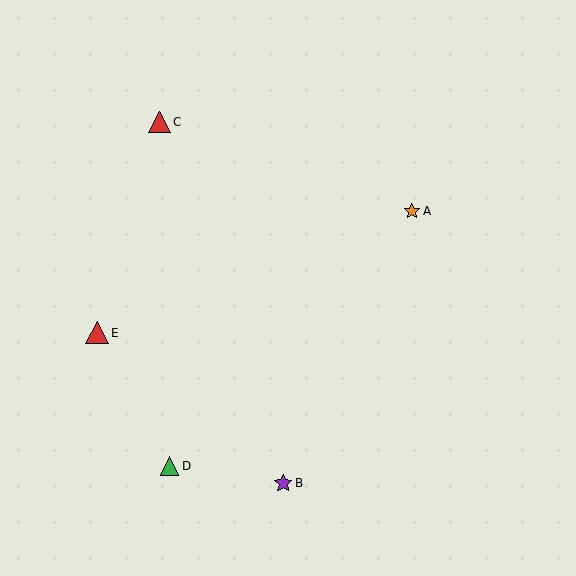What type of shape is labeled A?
Shape A is an orange star.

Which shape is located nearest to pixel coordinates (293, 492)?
The purple star (labeled B) at (283, 483) is nearest to that location.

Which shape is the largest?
The red triangle (labeled E) is the largest.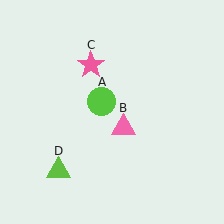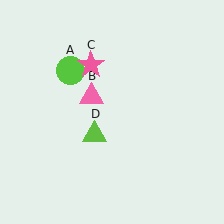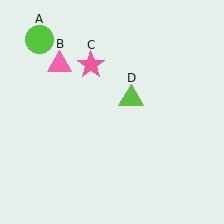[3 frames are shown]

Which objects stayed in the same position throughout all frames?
Pink star (object C) remained stationary.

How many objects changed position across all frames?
3 objects changed position: lime circle (object A), pink triangle (object B), lime triangle (object D).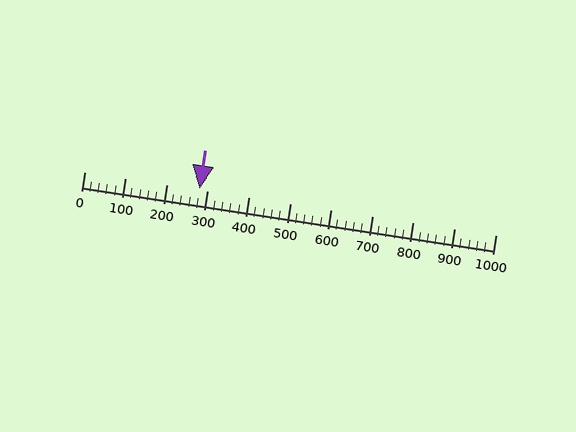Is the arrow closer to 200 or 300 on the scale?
The arrow is closer to 300.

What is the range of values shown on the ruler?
The ruler shows values from 0 to 1000.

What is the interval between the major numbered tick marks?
The major tick marks are spaced 100 units apart.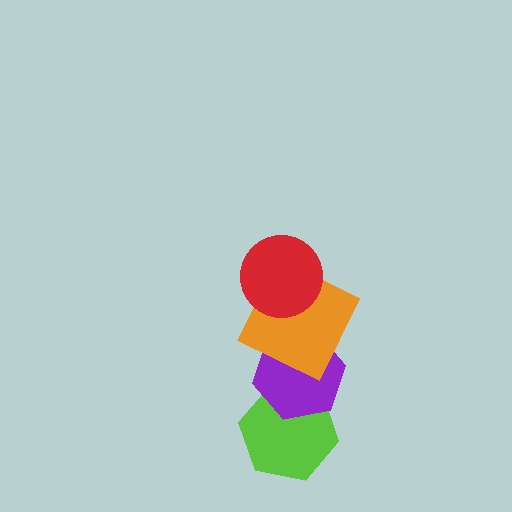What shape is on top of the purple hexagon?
The orange square is on top of the purple hexagon.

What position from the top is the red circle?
The red circle is 1st from the top.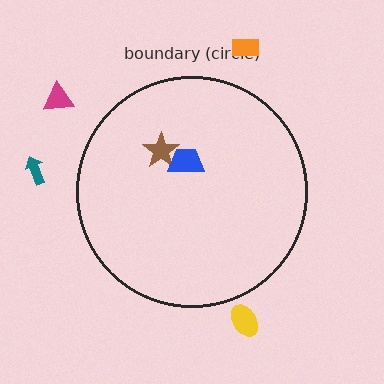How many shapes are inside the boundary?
2 inside, 4 outside.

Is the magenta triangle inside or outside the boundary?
Outside.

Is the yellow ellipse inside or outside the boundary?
Outside.